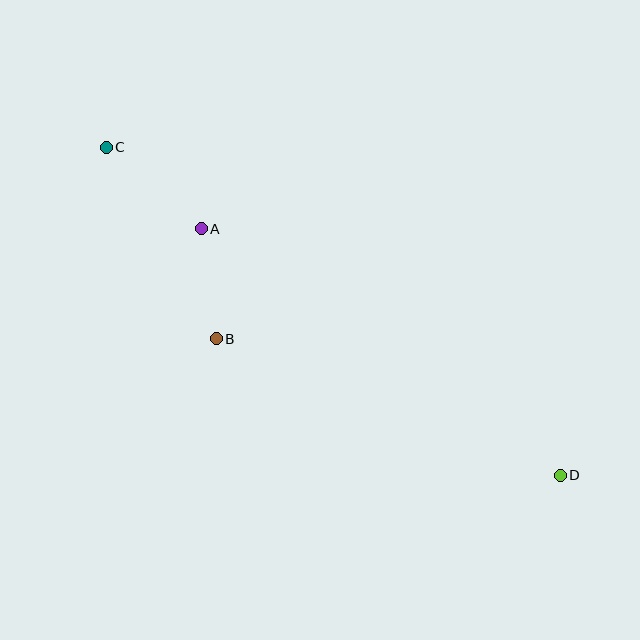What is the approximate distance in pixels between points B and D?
The distance between B and D is approximately 370 pixels.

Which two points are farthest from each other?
Points C and D are farthest from each other.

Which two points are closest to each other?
Points A and B are closest to each other.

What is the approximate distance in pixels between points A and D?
The distance between A and D is approximately 435 pixels.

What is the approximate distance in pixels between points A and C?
The distance between A and C is approximately 125 pixels.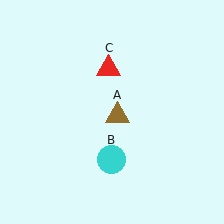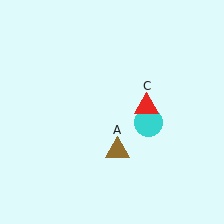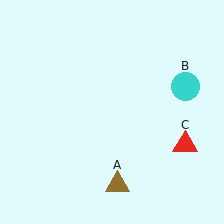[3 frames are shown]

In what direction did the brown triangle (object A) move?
The brown triangle (object A) moved down.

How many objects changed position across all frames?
3 objects changed position: brown triangle (object A), cyan circle (object B), red triangle (object C).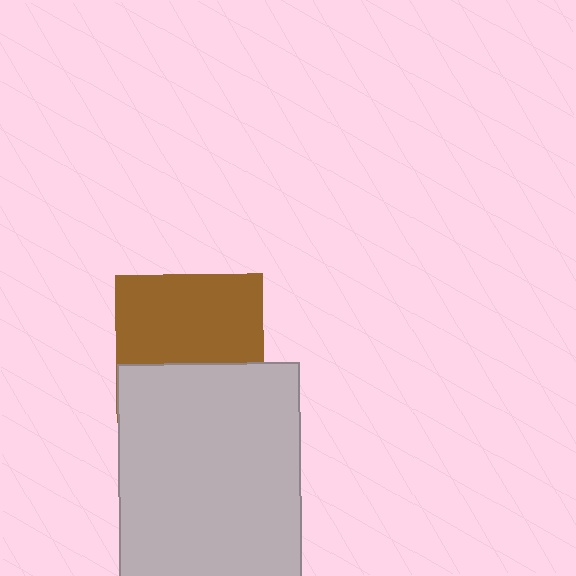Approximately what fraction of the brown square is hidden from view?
Roughly 41% of the brown square is hidden behind the light gray rectangle.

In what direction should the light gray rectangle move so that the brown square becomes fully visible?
The light gray rectangle should move down. That is the shortest direction to clear the overlap and leave the brown square fully visible.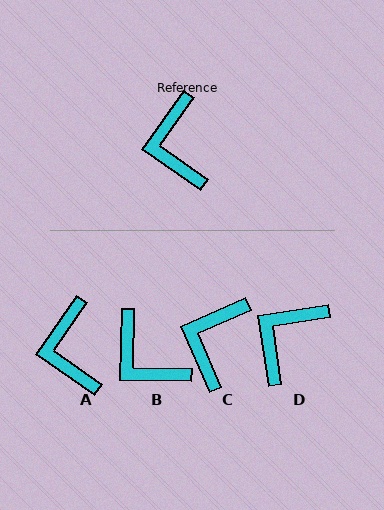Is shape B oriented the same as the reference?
No, it is off by about 34 degrees.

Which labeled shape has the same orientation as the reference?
A.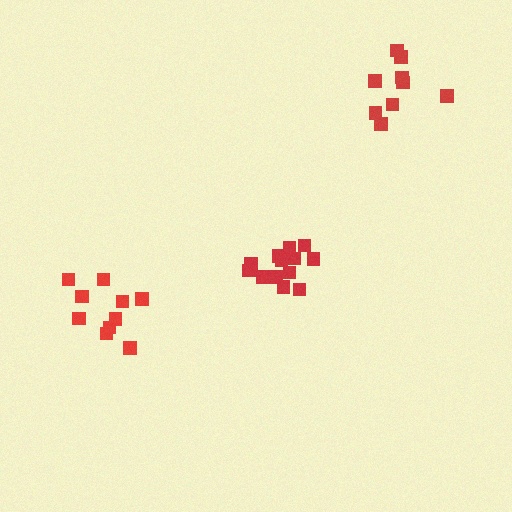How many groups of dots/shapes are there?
There are 3 groups.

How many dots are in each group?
Group 1: 9 dots, Group 2: 13 dots, Group 3: 10 dots (32 total).